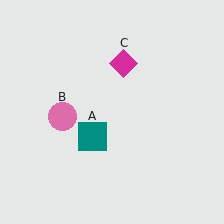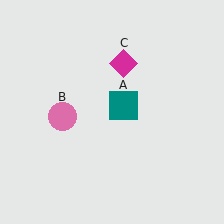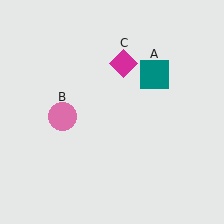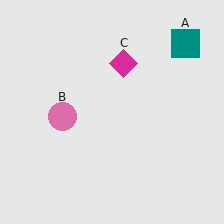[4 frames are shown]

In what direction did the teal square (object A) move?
The teal square (object A) moved up and to the right.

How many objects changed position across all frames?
1 object changed position: teal square (object A).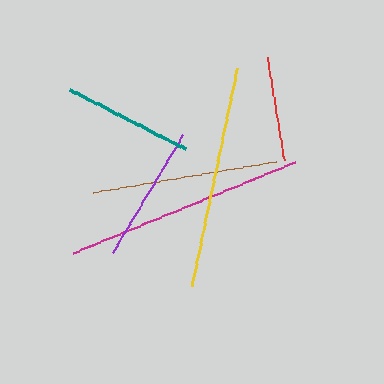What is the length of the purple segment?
The purple segment is approximately 136 pixels long.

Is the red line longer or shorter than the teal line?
The teal line is longer than the red line.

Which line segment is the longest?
The magenta line is the longest at approximately 240 pixels.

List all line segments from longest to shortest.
From longest to shortest: magenta, yellow, brown, purple, teal, red.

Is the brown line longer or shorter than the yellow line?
The yellow line is longer than the brown line.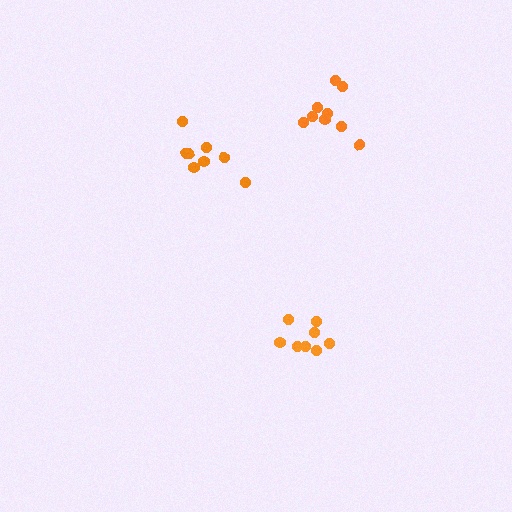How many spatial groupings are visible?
There are 3 spatial groupings.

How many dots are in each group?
Group 1: 8 dots, Group 2: 8 dots, Group 3: 9 dots (25 total).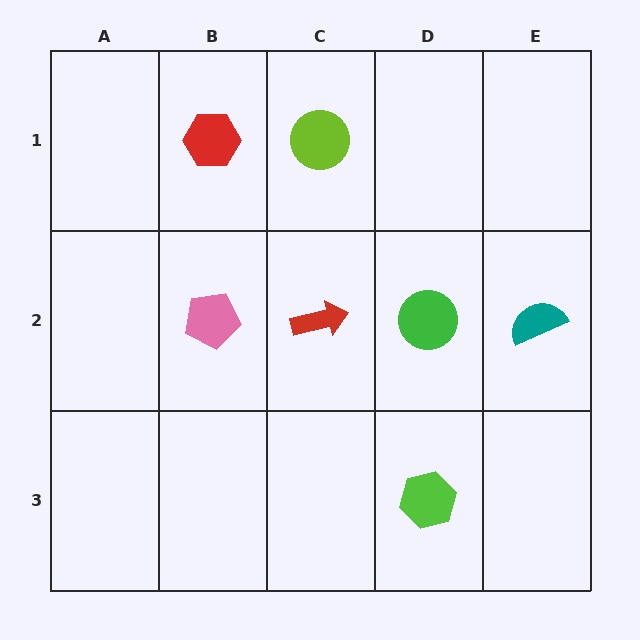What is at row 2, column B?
A pink pentagon.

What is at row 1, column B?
A red hexagon.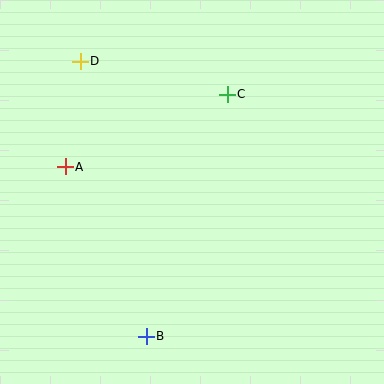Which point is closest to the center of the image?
Point C at (227, 94) is closest to the center.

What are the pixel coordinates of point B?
Point B is at (146, 336).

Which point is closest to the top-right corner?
Point C is closest to the top-right corner.